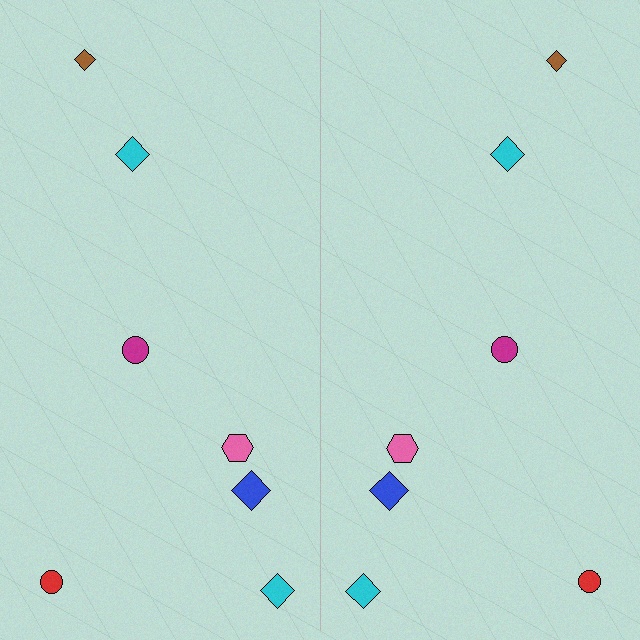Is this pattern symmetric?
Yes, this pattern has bilateral (reflection) symmetry.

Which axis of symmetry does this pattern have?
The pattern has a vertical axis of symmetry running through the center of the image.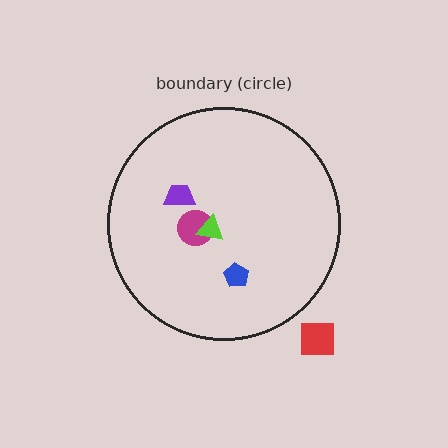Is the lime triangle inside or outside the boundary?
Inside.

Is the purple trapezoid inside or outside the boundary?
Inside.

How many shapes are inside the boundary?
4 inside, 1 outside.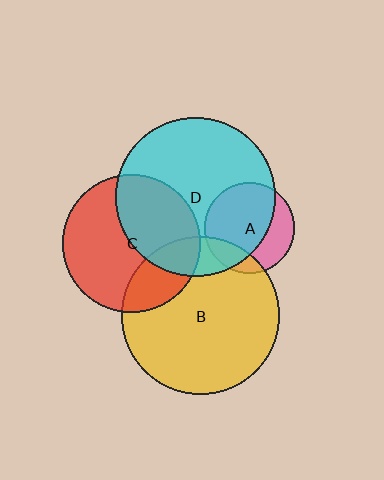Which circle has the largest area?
Circle D (cyan).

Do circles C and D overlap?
Yes.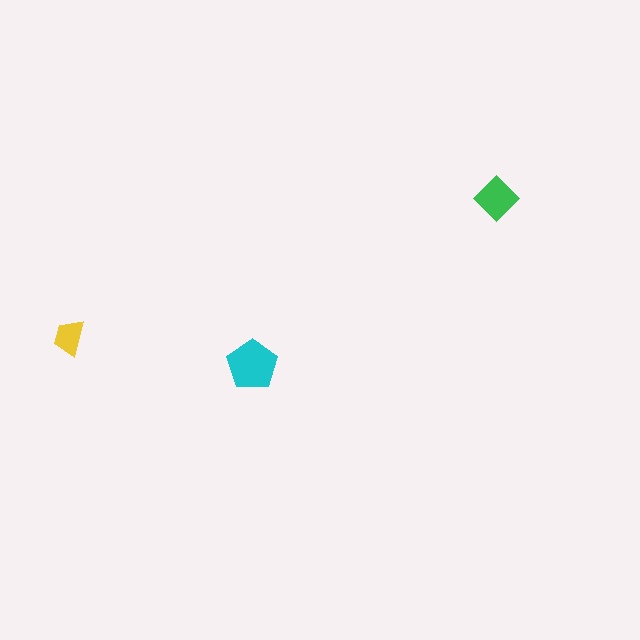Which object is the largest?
The cyan pentagon.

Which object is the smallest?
The yellow trapezoid.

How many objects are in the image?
There are 3 objects in the image.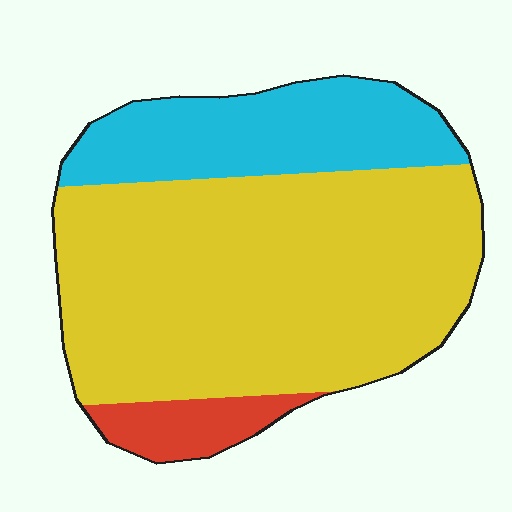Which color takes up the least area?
Red, at roughly 10%.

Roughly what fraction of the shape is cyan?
Cyan covers 24% of the shape.